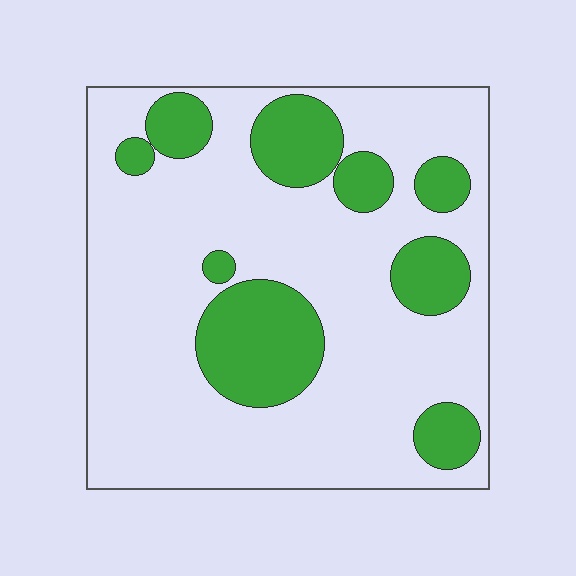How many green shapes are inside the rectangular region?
9.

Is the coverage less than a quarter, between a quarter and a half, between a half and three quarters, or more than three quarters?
Less than a quarter.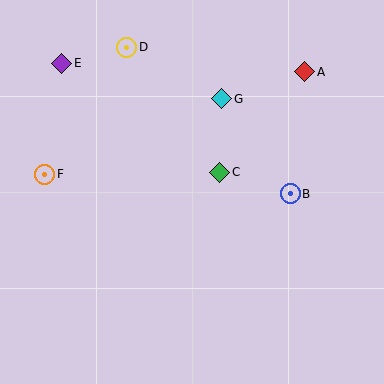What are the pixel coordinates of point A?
Point A is at (305, 72).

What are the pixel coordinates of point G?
Point G is at (222, 99).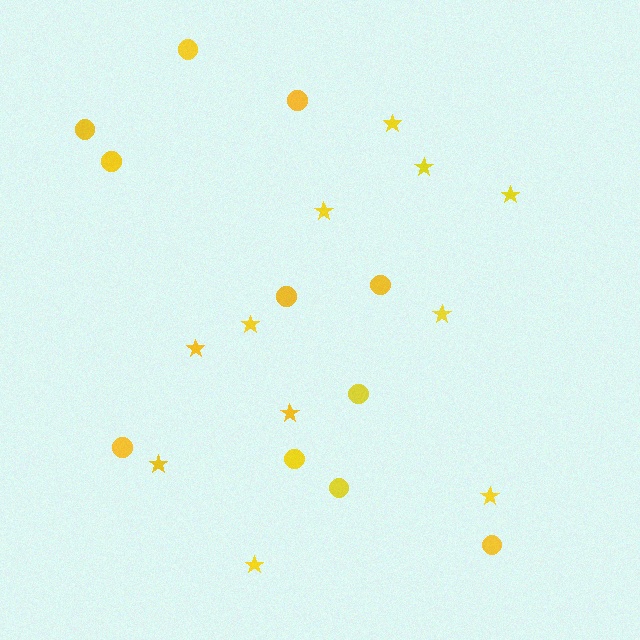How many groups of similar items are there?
There are 2 groups: one group of stars (11) and one group of circles (11).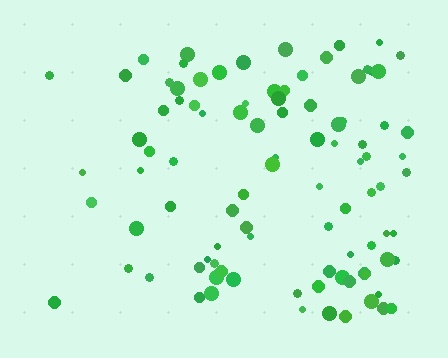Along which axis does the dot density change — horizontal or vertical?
Horizontal.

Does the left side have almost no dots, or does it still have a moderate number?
Still a moderate number, just noticeably fewer than the right.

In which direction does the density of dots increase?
From left to right, with the right side densest.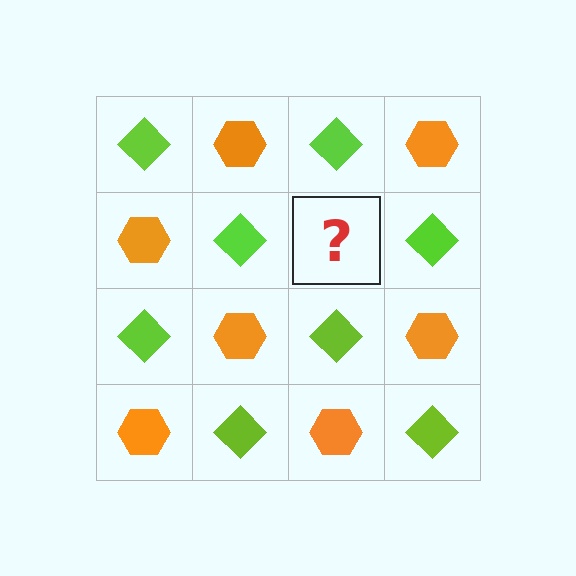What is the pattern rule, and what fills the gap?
The rule is that it alternates lime diamond and orange hexagon in a checkerboard pattern. The gap should be filled with an orange hexagon.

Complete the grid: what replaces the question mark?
The question mark should be replaced with an orange hexagon.